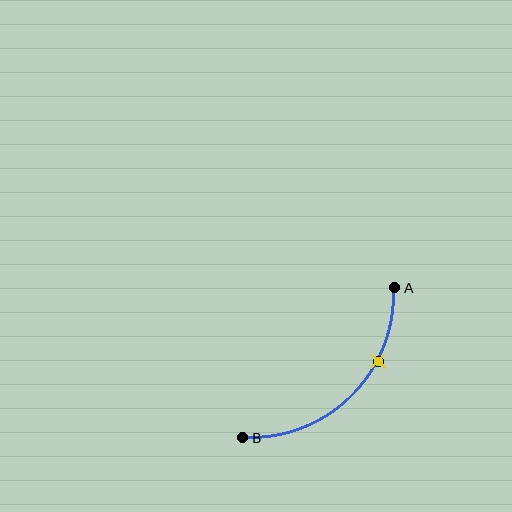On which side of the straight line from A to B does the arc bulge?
The arc bulges below and to the right of the straight line connecting A and B.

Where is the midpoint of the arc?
The arc midpoint is the point on the curve farthest from the straight line joining A and B. It sits below and to the right of that line.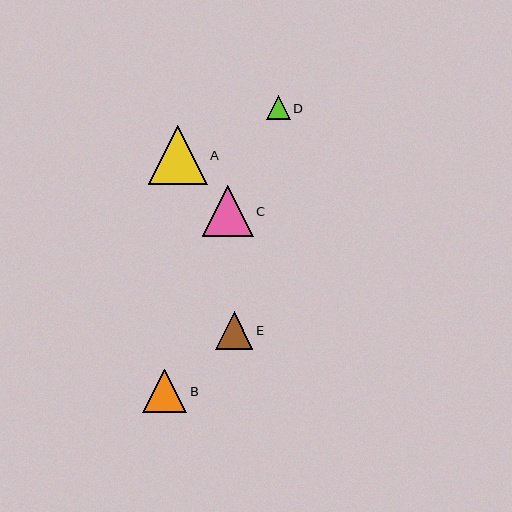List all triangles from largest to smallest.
From largest to smallest: A, C, B, E, D.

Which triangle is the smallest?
Triangle D is the smallest with a size of approximately 24 pixels.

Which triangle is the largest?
Triangle A is the largest with a size of approximately 59 pixels.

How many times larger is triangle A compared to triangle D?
Triangle A is approximately 2.5 times the size of triangle D.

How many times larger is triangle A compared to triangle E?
Triangle A is approximately 1.6 times the size of triangle E.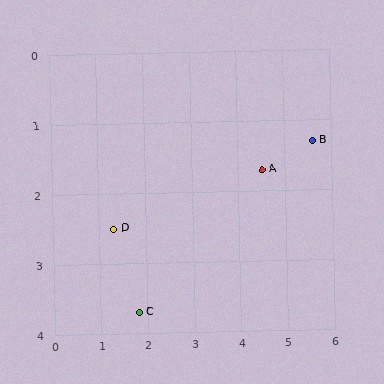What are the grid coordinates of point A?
Point A is at approximately (4.5, 1.7).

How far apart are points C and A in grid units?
Points C and A are about 3.4 grid units apart.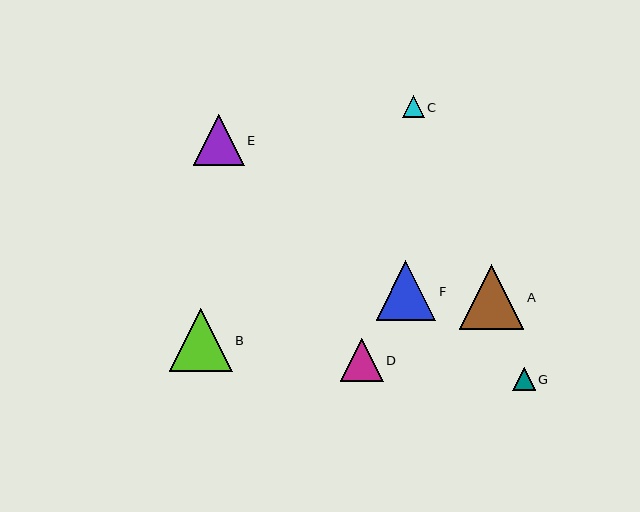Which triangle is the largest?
Triangle A is the largest with a size of approximately 65 pixels.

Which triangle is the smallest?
Triangle C is the smallest with a size of approximately 21 pixels.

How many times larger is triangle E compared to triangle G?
Triangle E is approximately 2.3 times the size of triangle G.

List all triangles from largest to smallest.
From largest to smallest: A, B, F, E, D, G, C.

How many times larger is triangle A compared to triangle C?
Triangle A is approximately 3.0 times the size of triangle C.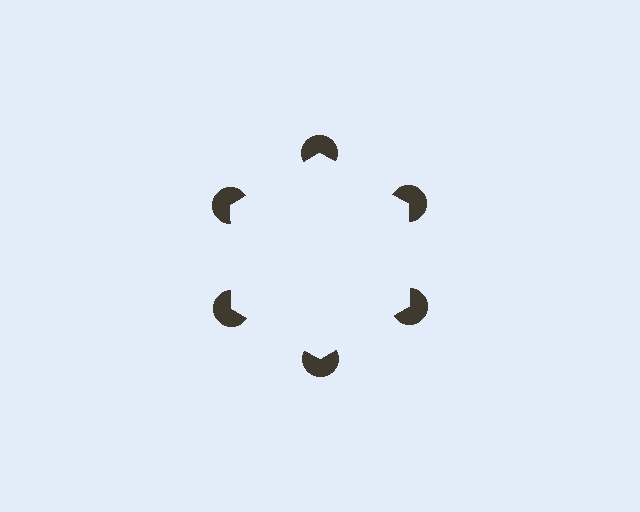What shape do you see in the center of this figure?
An illusory hexagon — its edges are inferred from the aligned wedge cuts in the pac-man discs, not physically drawn.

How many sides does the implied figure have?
6 sides.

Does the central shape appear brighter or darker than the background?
It typically appears slightly brighter than the background, even though no actual brightness change is drawn.